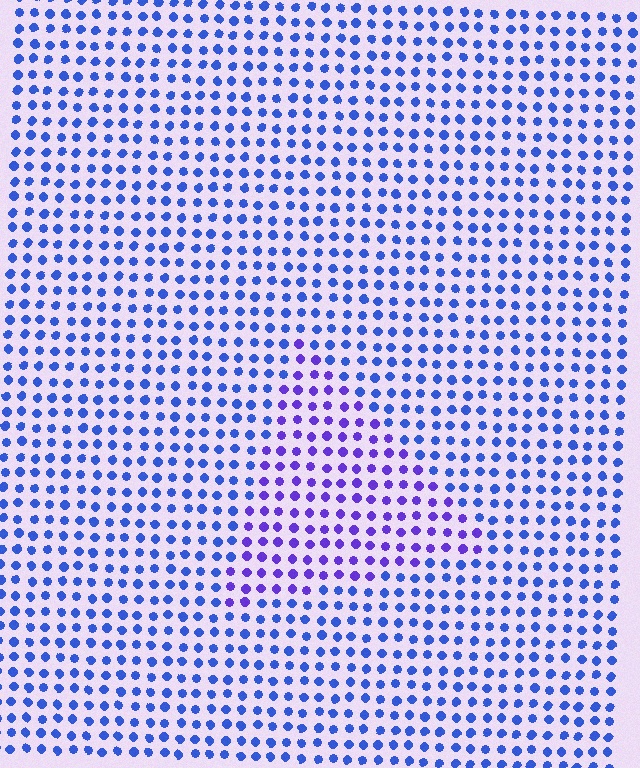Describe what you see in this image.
The image is filled with small blue elements in a uniform arrangement. A triangle-shaped region is visible where the elements are tinted to a slightly different hue, forming a subtle color boundary.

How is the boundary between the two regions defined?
The boundary is defined purely by a slight shift in hue (about 33 degrees). Spacing, size, and orientation are identical on both sides.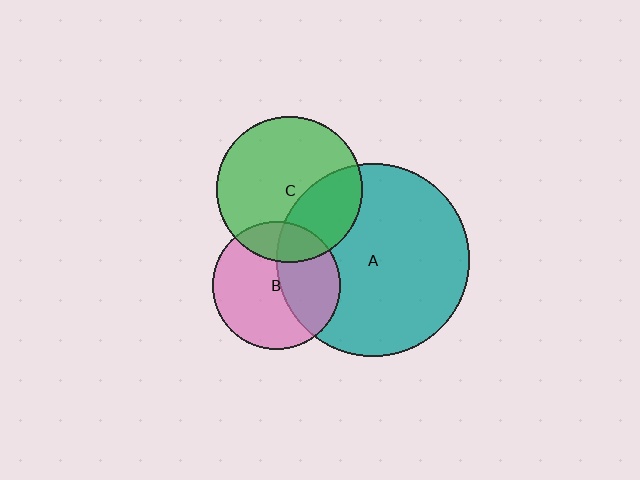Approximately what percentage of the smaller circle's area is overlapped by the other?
Approximately 30%.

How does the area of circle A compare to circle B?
Approximately 2.3 times.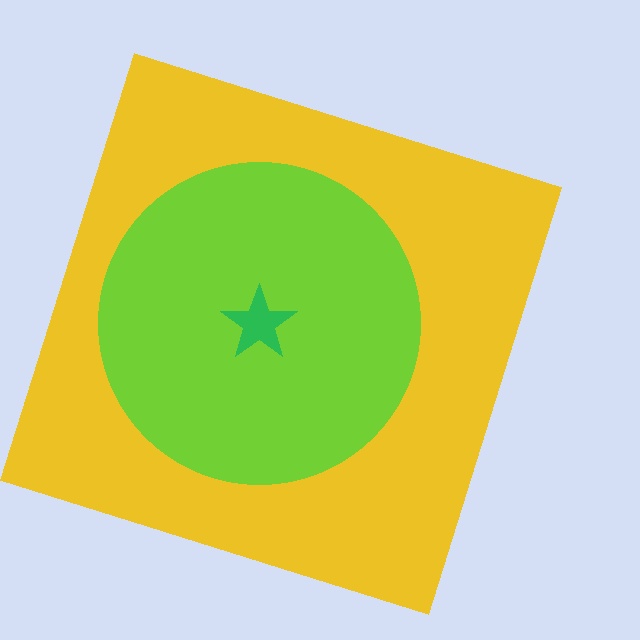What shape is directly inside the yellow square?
The lime circle.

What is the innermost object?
The green star.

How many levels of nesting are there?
3.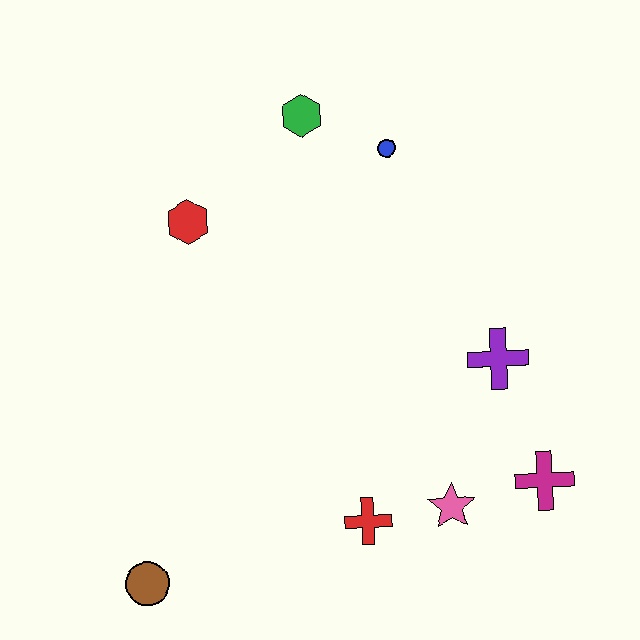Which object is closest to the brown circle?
The red cross is closest to the brown circle.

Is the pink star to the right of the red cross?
Yes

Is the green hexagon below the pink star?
No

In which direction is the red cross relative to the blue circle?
The red cross is below the blue circle.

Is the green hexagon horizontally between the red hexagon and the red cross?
Yes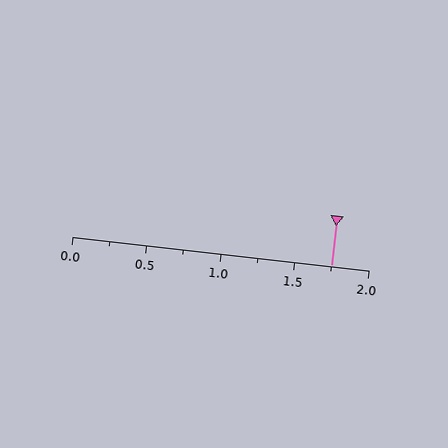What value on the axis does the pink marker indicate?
The marker indicates approximately 1.75.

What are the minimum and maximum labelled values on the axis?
The axis runs from 0.0 to 2.0.